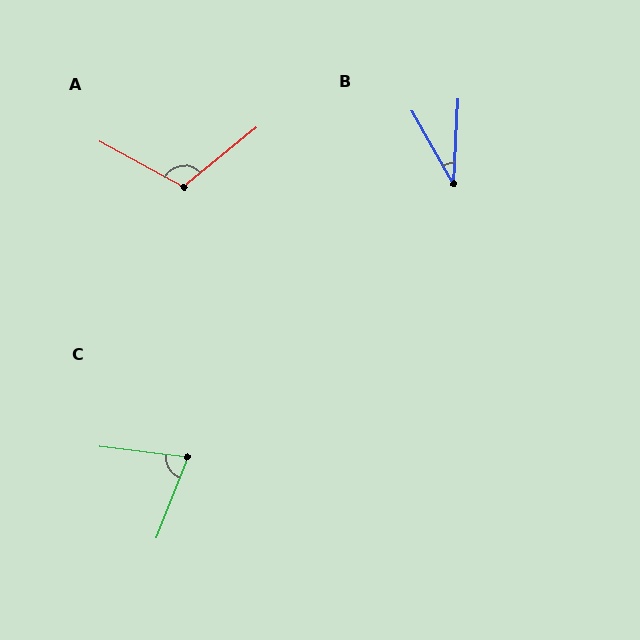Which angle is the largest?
A, at approximately 113 degrees.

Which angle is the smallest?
B, at approximately 32 degrees.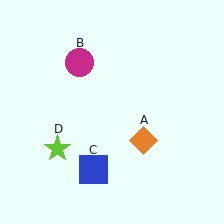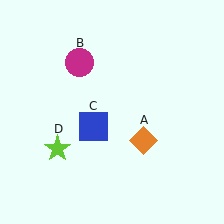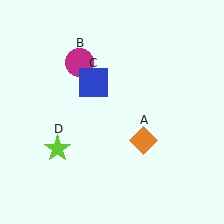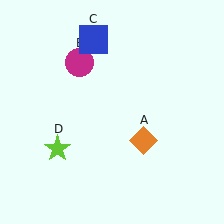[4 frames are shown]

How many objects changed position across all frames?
1 object changed position: blue square (object C).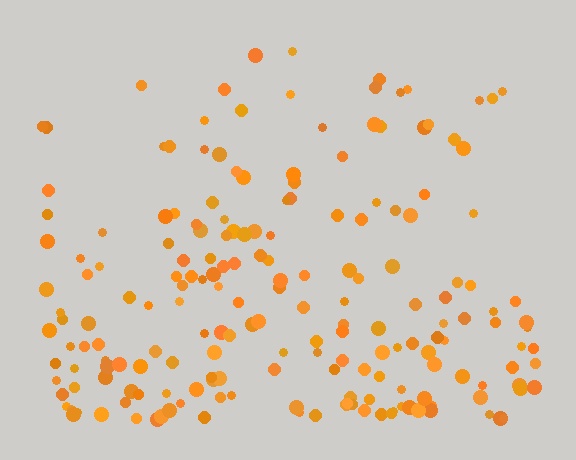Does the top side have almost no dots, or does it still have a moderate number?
Still a moderate number, just noticeably fewer than the bottom.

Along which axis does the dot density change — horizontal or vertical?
Vertical.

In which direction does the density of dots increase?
From top to bottom, with the bottom side densest.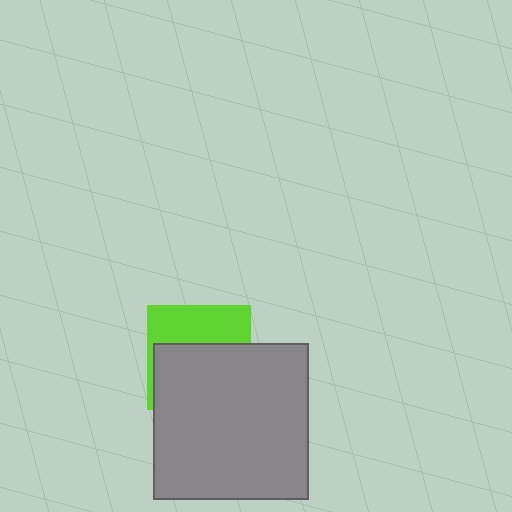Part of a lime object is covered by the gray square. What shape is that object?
It is a square.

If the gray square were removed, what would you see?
You would see the complete lime square.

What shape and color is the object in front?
The object in front is a gray square.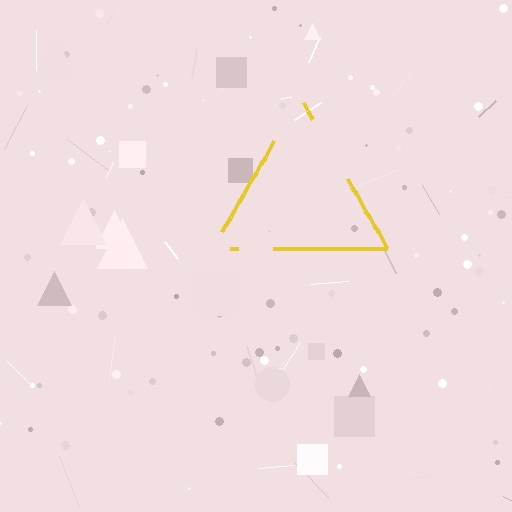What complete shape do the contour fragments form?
The contour fragments form a triangle.